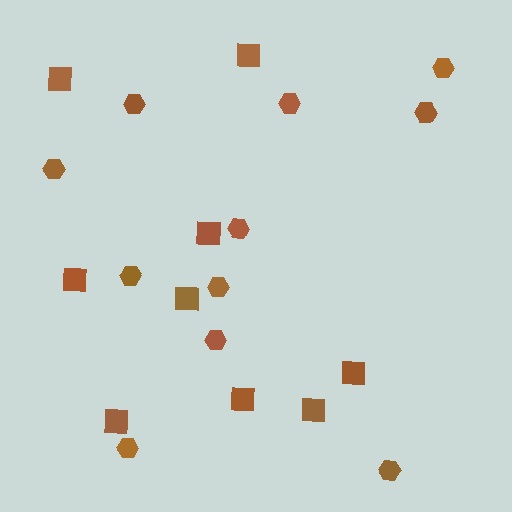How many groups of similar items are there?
There are 2 groups: one group of hexagons (11) and one group of squares (9).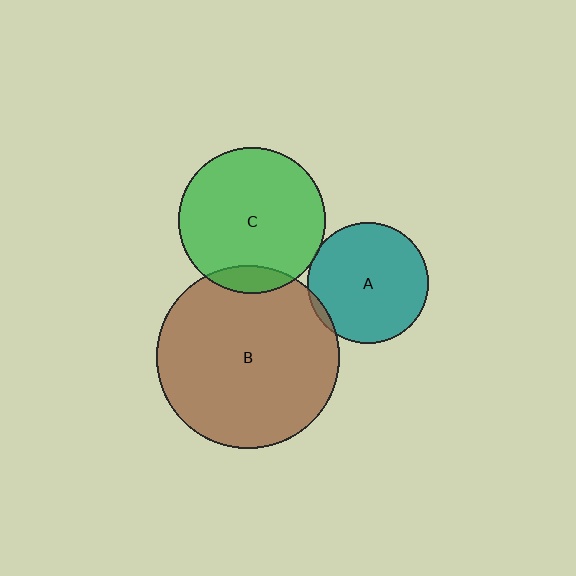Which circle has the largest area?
Circle B (brown).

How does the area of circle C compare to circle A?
Approximately 1.5 times.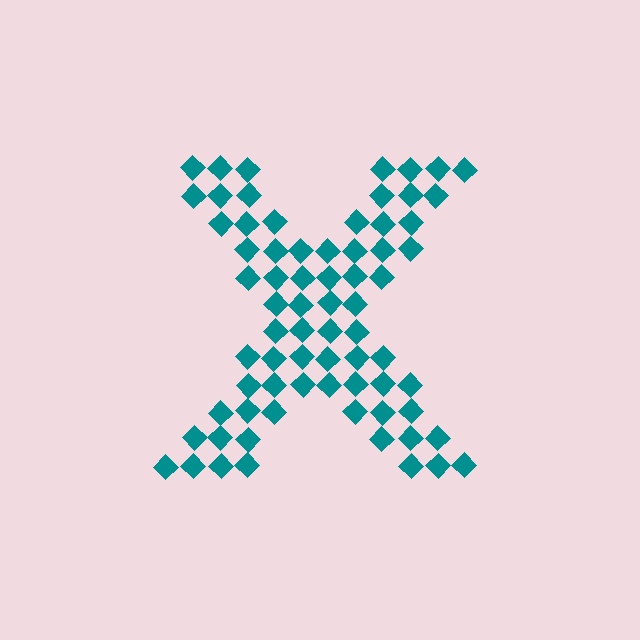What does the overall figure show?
The overall figure shows the letter X.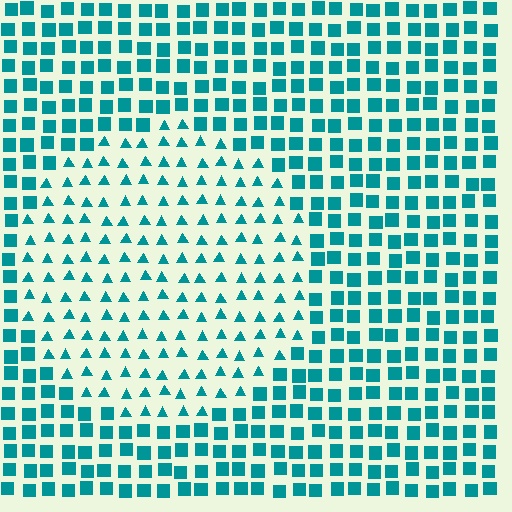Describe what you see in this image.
The image is filled with small teal elements arranged in a uniform grid. A circle-shaped region contains triangles, while the surrounding area contains squares. The boundary is defined purely by the change in element shape.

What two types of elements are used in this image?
The image uses triangles inside the circle region and squares outside it.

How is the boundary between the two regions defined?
The boundary is defined by a change in element shape: triangles inside vs. squares outside. All elements share the same color and spacing.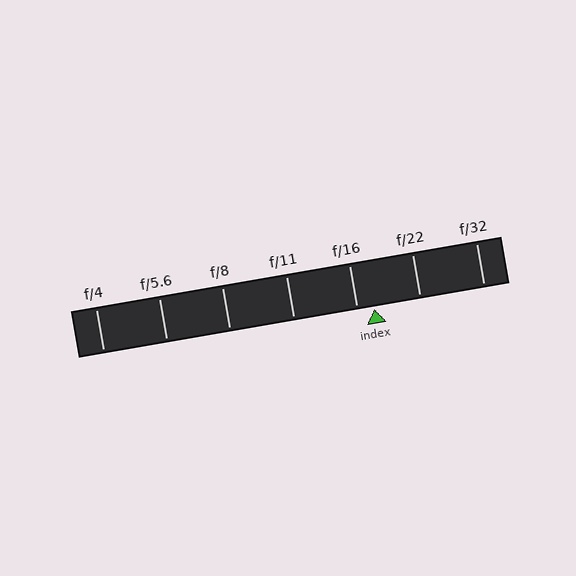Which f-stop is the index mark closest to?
The index mark is closest to f/16.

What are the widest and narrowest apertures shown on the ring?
The widest aperture shown is f/4 and the narrowest is f/32.